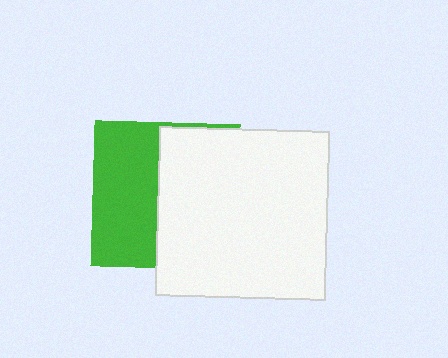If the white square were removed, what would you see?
You would see the complete green square.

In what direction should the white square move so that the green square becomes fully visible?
The white square should move right. That is the shortest direction to clear the overlap and leave the green square fully visible.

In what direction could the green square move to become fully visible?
The green square could move left. That would shift it out from behind the white square entirely.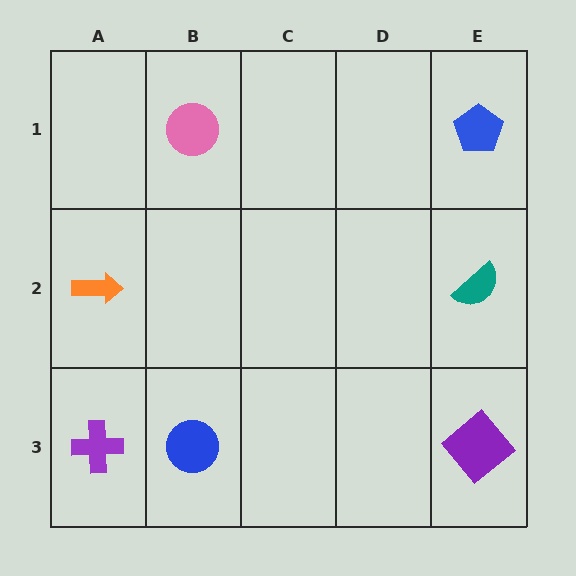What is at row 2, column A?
An orange arrow.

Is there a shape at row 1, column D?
No, that cell is empty.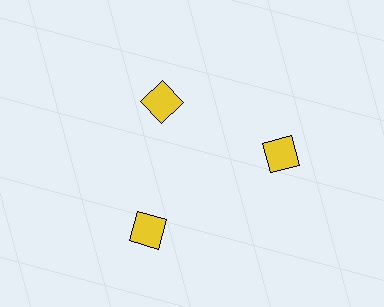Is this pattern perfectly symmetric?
No. The 3 yellow squares are arranged in a ring, but one element near the 11 o'clock position is pulled inward toward the center, breaking the 3-fold rotational symmetry.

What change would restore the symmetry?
The symmetry would be restored by moving it outward, back onto the ring so that all 3 squares sit at equal angles and equal distance from the center.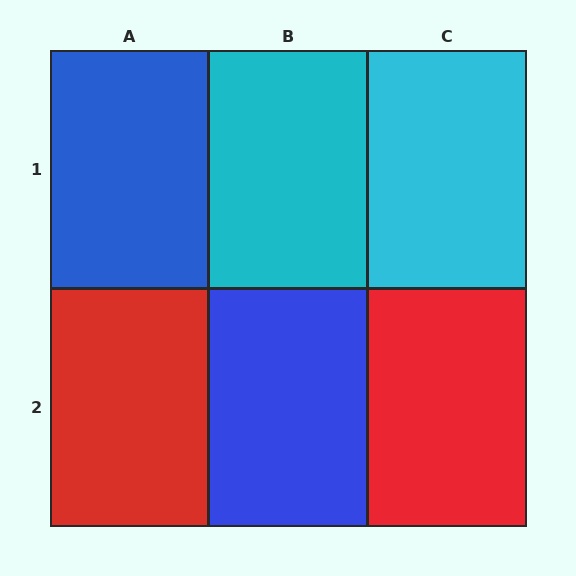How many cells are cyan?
2 cells are cyan.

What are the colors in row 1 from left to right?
Blue, cyan, cyan.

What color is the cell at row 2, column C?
Red.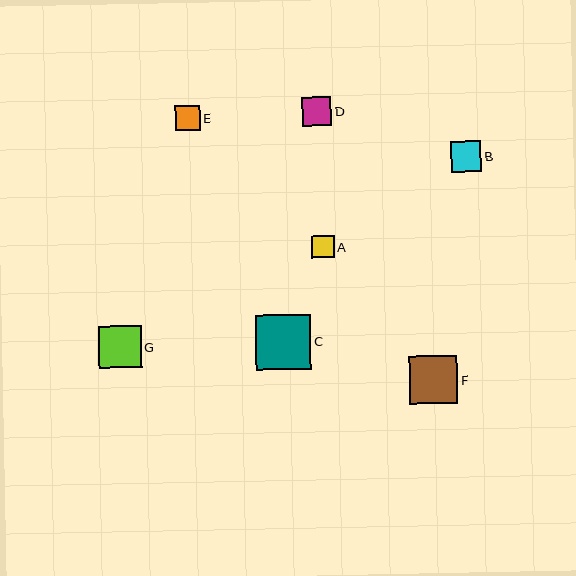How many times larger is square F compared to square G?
Square F is approximately 1.1 times the size of square G.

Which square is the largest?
Square C is the largest with a size of approximately 55 pixels.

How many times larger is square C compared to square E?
Square C is approximately 2.2 times the size of square E.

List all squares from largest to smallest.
From largest to smallest: C, F, G, B, D, E, A.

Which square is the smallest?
Square A is the smallest with a size of approximately 23 pixels.